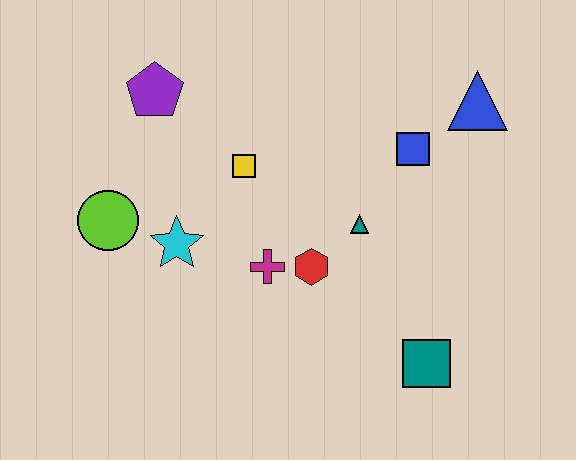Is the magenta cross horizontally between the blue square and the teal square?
No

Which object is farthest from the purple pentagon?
The teal square is farthest from the purple pentagon.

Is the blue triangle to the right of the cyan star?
Yes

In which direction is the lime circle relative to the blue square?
The lime circle is to the left of the blue square.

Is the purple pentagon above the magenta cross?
Yes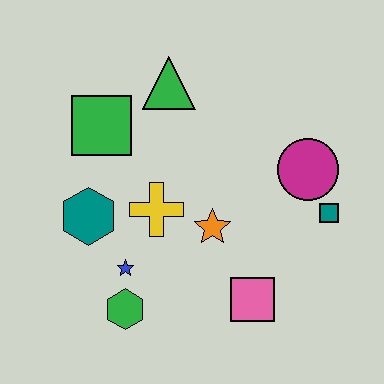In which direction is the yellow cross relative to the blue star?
The yellow cross is above the blue star.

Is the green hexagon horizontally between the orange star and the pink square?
No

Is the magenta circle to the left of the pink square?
No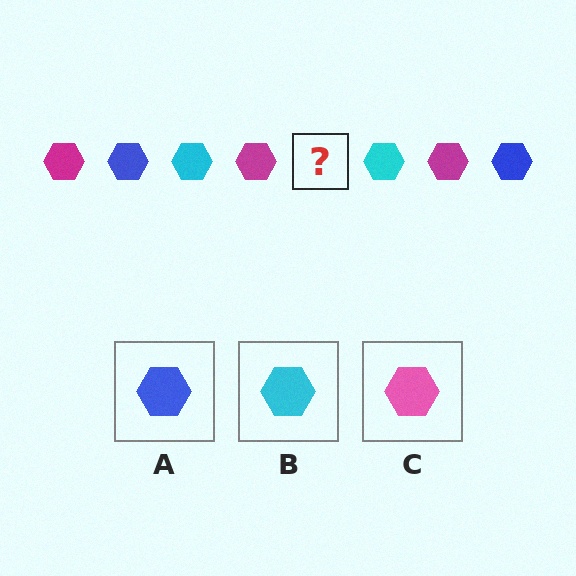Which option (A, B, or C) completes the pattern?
A.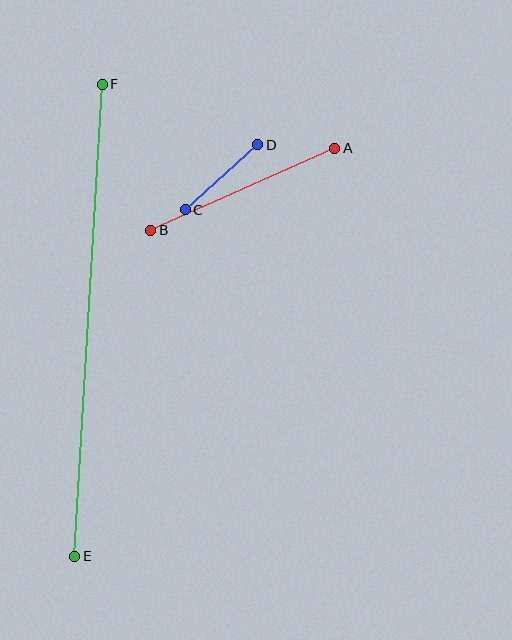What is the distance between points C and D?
The distance is approximately 97 pixels.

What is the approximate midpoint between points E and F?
The midpoint is at approximately (89, 320) pixels.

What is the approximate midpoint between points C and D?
The midpoint is at approximately (222, 177) pixels.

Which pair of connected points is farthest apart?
Points E and F are farthest apart.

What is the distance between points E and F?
The distance is approximately 472 pixels.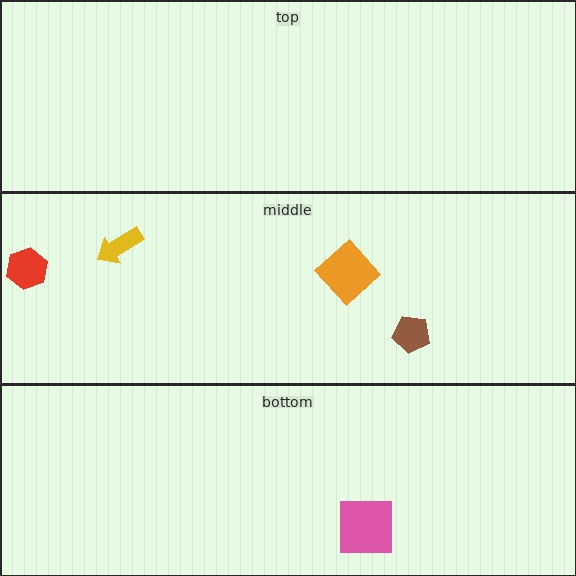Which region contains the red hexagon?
The middle region.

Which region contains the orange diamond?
The middle region.